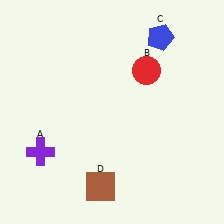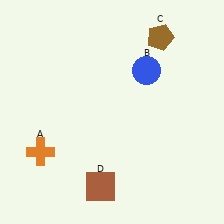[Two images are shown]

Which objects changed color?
A changed from purple to orange. B changed from red to blue. C changed from blue to brown.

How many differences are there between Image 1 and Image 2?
There are 3 differences between the two images.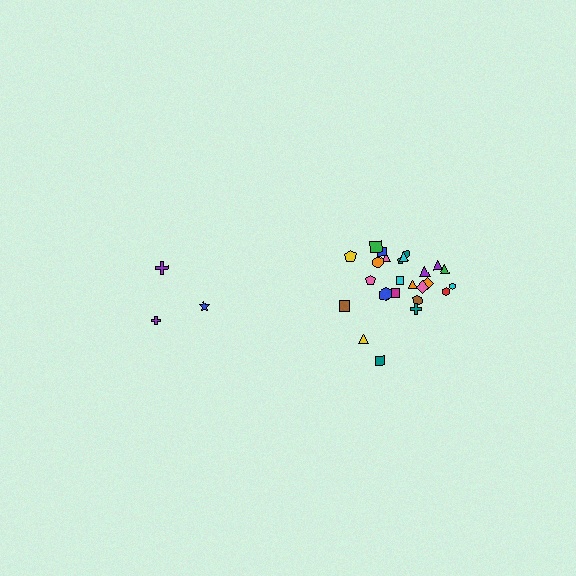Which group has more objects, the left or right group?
The right group.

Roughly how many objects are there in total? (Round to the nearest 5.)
Roughly 30 objects in total.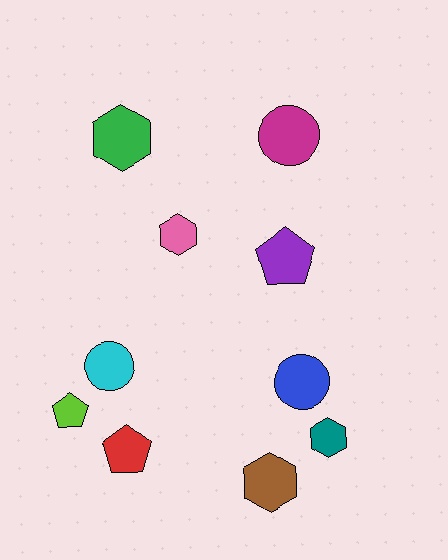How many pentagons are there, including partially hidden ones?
There are 3 pentagons.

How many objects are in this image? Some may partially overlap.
There are 10 objects.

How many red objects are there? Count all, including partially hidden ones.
There is 1 red object.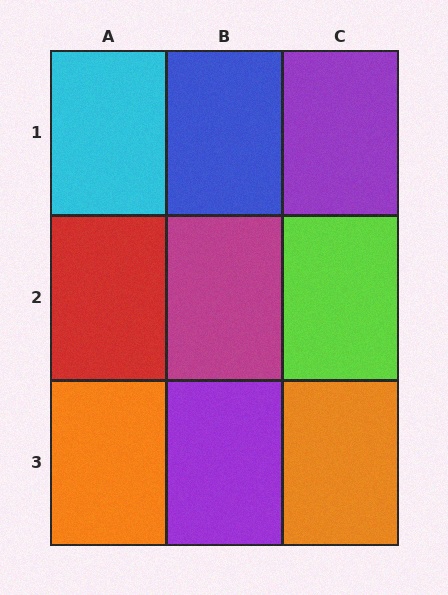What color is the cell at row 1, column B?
Blue.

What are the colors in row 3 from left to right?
Orange, purple, orange.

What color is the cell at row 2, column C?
Lime.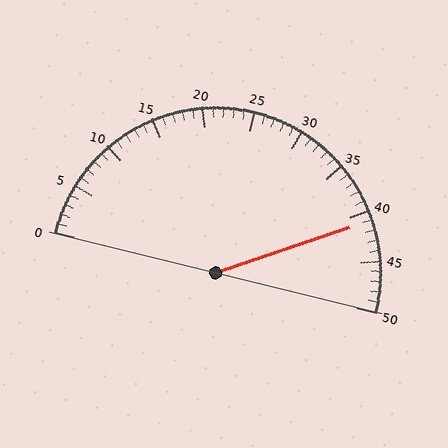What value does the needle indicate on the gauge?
The needle indicates approximately 41.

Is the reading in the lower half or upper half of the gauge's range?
The reading is in the upper half of the range (0 to 50).